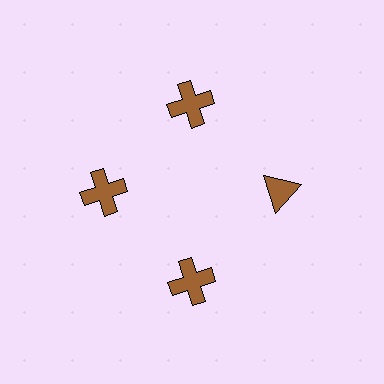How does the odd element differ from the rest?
It has a different shape: triangle instead of cross.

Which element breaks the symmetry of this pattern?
The brown triangle at roughly the 3 o'clock position breaks the symmetry. All other shapes are brown crosses.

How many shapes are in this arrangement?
There are 4 shapes arranged in a ring pattern.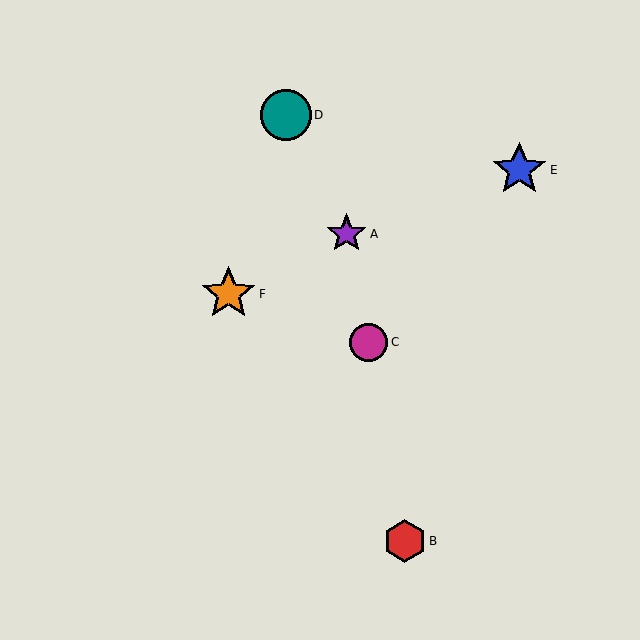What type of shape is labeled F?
Shape F is an orange star.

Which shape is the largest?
The blue star (labeled E) is the largest.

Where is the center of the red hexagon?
The center of the red hexagon is at (405, 541).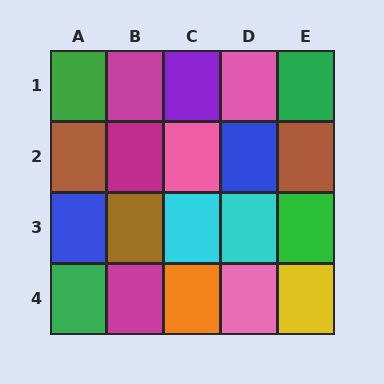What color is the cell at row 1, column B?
Magenta.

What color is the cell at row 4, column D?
Pink.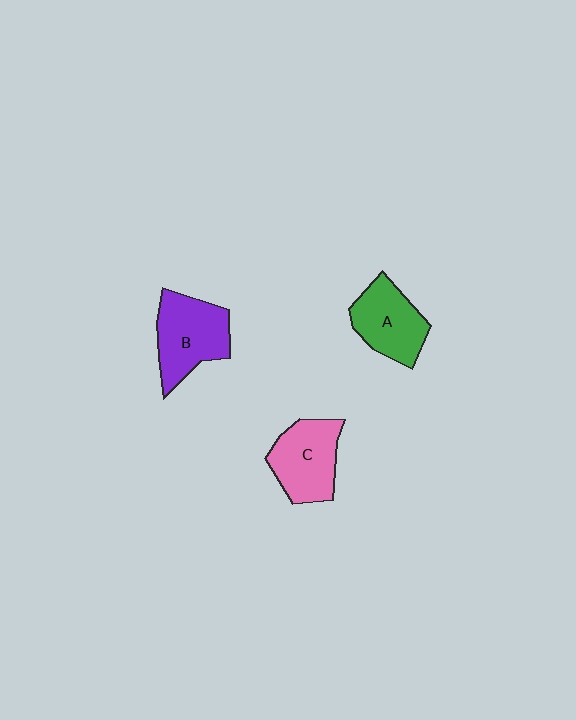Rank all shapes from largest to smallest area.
From largest to smallest: B (purple), C (pink), A (green).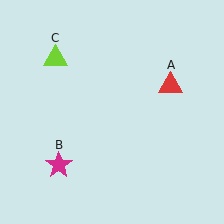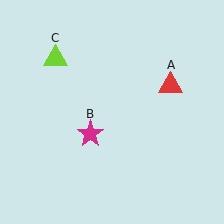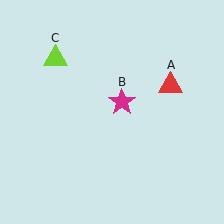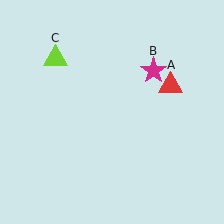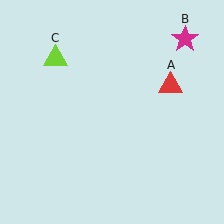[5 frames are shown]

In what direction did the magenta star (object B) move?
The magenta star (object B) moved up and to the right.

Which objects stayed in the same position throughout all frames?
Red triangle (object A) and lime triangle (object C) remained stationary.